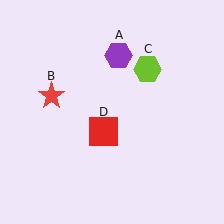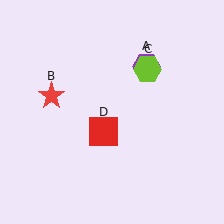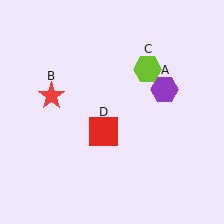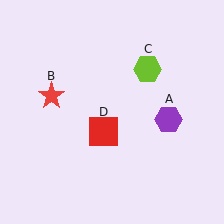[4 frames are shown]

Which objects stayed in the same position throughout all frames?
Red star (object B) and lime hexagon (object C) and red square (object D) remained stationary.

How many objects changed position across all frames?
1 object changed position: purple hexagon (object A).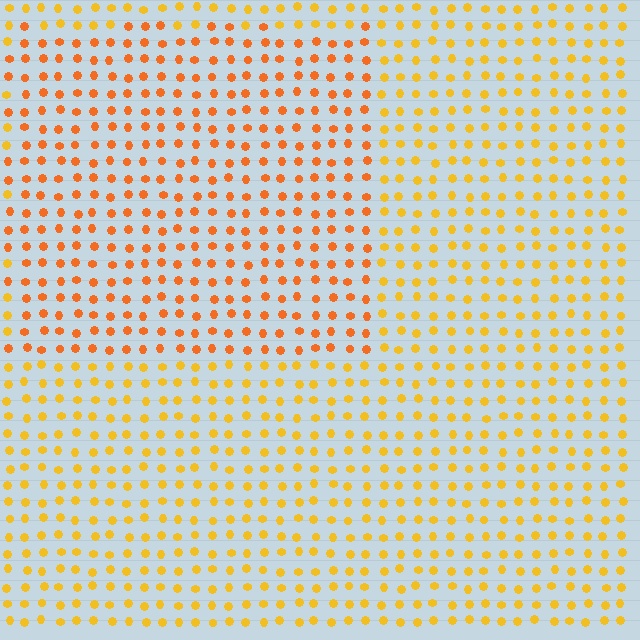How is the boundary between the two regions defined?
The boundary is defined purely by a slight shift in hue (about 24 degrees). Spacing, size, and orientation are identical on both sides.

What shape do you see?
I see a rectangle.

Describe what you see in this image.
The image is filled with small yellow elements in a uniform arrangement. A rectangle-shaped region is visible where the elements are tinted to a slightly different hue, forming a subtle color boundary.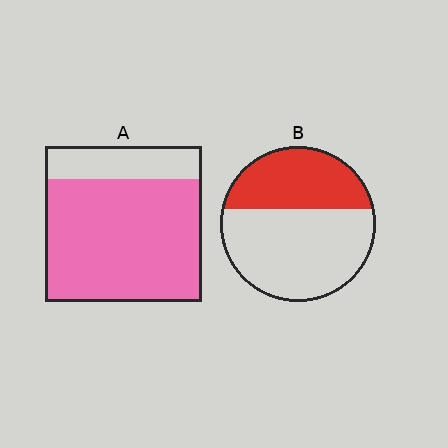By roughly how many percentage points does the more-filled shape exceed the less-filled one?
By roughly 40 percentage points (A over B).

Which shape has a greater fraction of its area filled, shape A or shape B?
Shape A.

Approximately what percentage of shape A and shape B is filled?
A is approximately 80% and B is approximately 40%.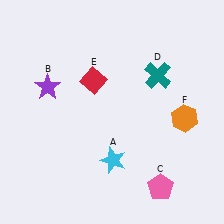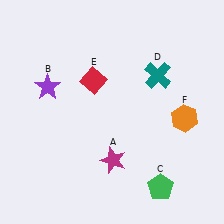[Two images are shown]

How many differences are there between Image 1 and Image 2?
There are 2 differences between the two images.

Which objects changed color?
A changed from cyan to magenta. C changed from pink to green.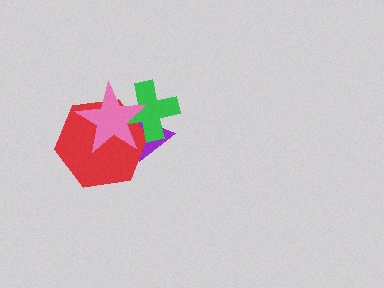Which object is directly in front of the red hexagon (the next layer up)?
The green cross is directly in front of the red hexagon.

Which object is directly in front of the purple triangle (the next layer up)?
The red hexagon is directly in front of the purple triangle.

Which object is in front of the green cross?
The pink star is in front of the green cross.